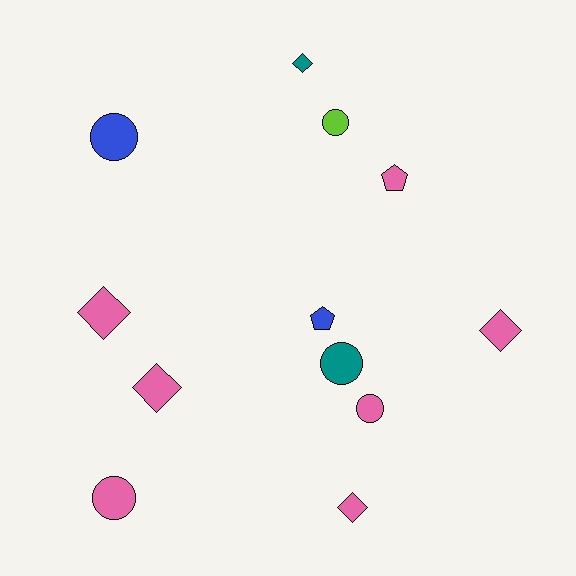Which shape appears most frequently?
Circle, with 5 objects.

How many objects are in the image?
There are 12 objects.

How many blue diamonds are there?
There are no blue diamonds.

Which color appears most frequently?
Pink, with 7 objects.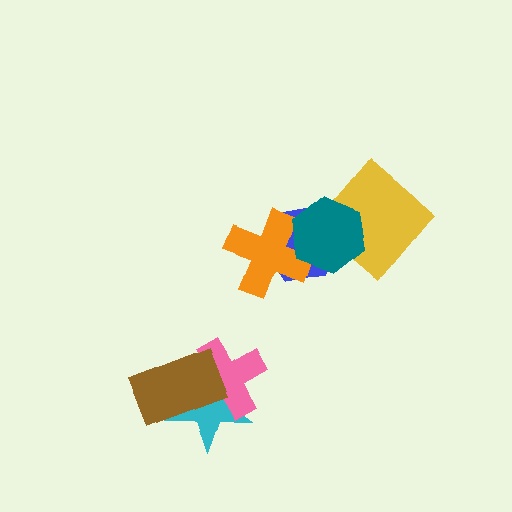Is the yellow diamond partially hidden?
Yes, it is partially covered by another shape.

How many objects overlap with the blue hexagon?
2 objects overlap with the blue hexagon.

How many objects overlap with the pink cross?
2 objects overlap with the pink cross.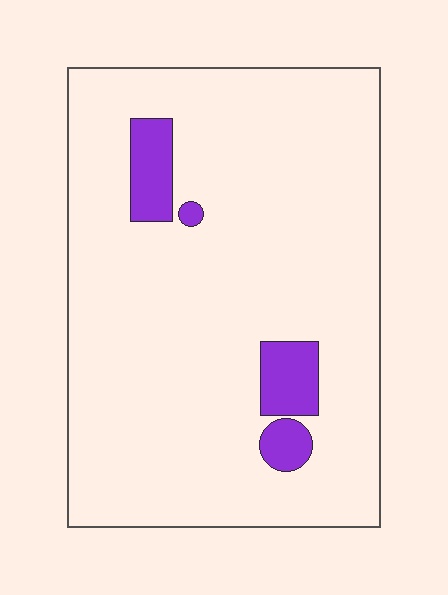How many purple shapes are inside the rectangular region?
4.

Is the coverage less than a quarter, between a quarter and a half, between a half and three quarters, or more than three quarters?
Less than a quarter.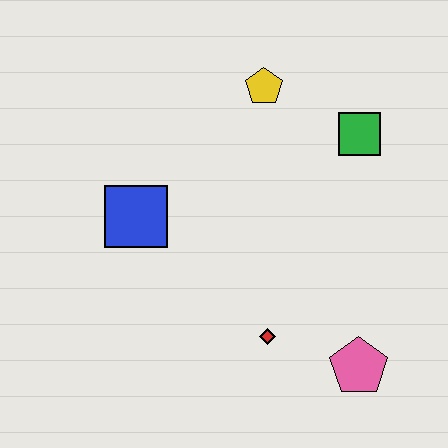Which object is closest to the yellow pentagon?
The green square is closest to the yellow pentagon.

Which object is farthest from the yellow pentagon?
The pink pentagon is farthest from the yellow pentagon.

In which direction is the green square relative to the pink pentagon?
The green square is above the pink pentagon.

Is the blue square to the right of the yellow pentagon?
No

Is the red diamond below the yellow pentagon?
Yes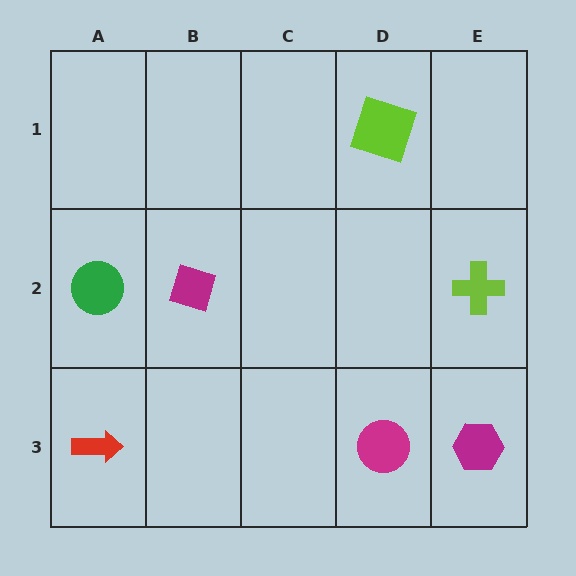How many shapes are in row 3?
3 shapes.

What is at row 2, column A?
A green circle.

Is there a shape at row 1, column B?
No, that cell is empty.